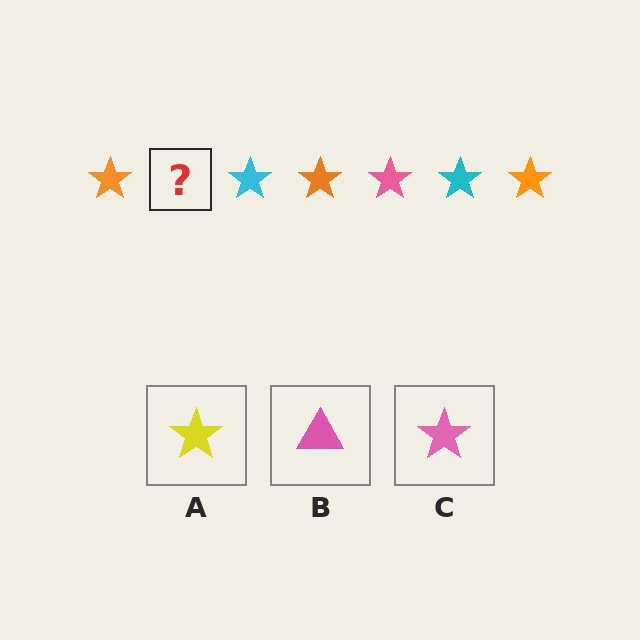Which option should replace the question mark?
Option C.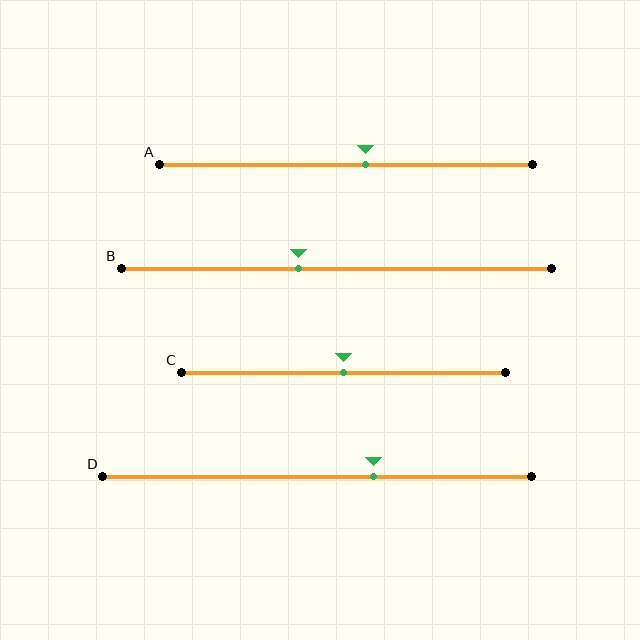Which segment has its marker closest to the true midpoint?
Segment C has its marker closest to the true midpoint.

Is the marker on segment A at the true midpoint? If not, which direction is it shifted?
No, the marker on segment A is shifted to the right by about 5% of the segment length.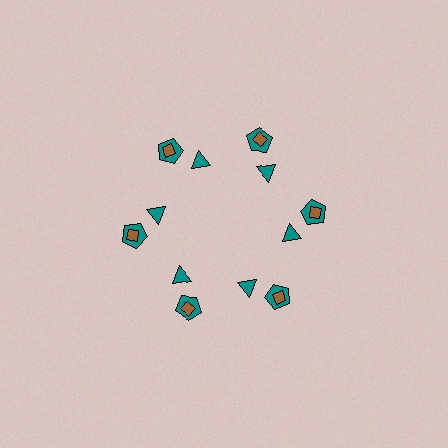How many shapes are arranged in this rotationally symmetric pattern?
There are 18 shapes, arranged in 6 groups of 3.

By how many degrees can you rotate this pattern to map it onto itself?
The pattern maps onto itself every 60 degrees of rotation.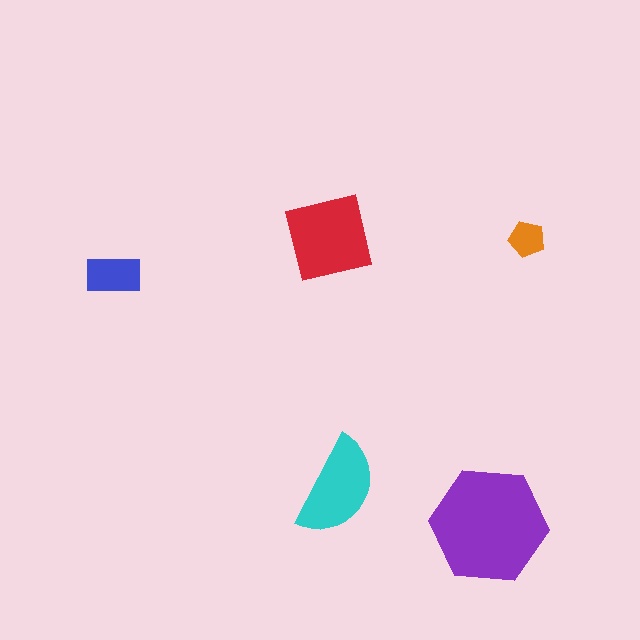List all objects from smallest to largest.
The orange pentagon, the blue rectangle, the cyan semicircle, the red square, the purple hexagon.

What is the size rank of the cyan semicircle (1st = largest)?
3rd.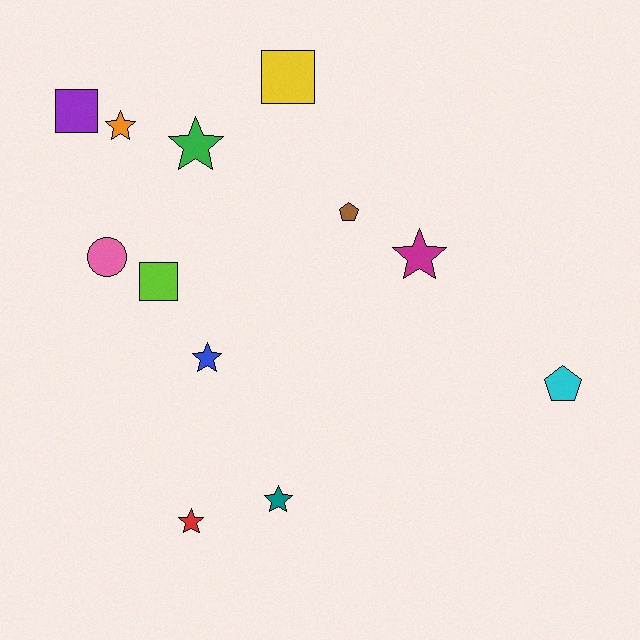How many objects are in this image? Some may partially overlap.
There are 12 objects.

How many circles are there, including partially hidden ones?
There is 1 circle.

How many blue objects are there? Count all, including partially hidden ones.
There is 1 blue object.